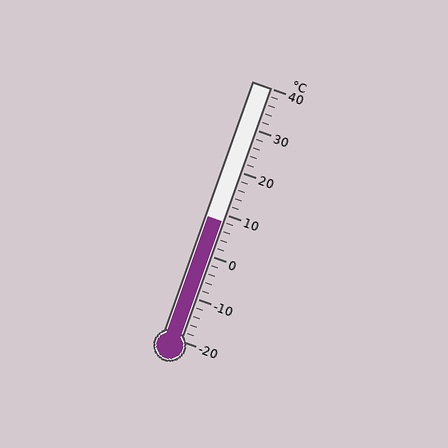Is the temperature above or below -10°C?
The temperature is above -10°C.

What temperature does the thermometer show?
The thermometer shows approximately 8°C.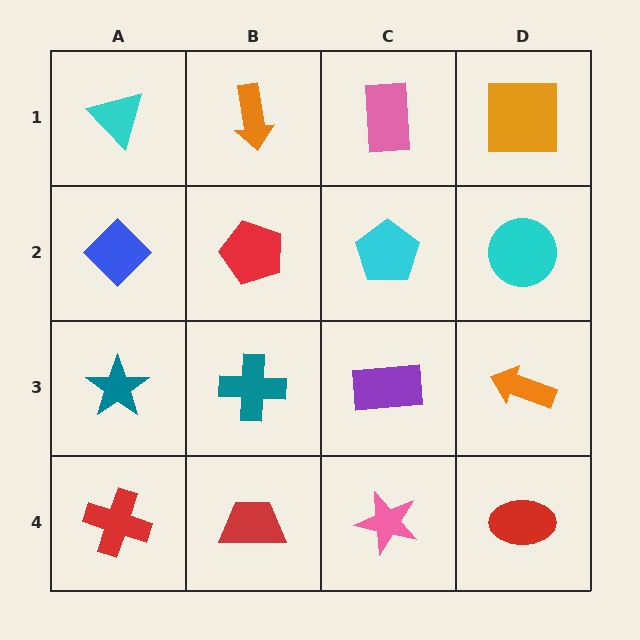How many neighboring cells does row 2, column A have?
3.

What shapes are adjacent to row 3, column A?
A blue diamond (row 2, column A), a red cross (row 4, column A), a teal cross (row 3, column B).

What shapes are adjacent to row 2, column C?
A pink rectangle (row 1, column C), a purple rectangle (row 3, column C), a red pentagon (row 2, column B), a cyan circle (row 2, column D).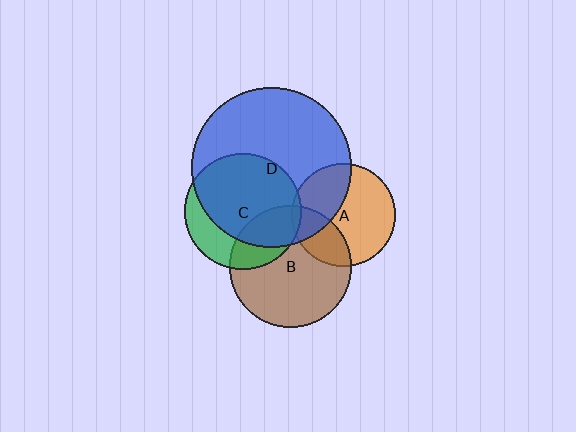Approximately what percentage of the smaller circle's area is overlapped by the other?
Approximately 25%.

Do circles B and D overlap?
Yes.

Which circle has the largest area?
Circle D (blue).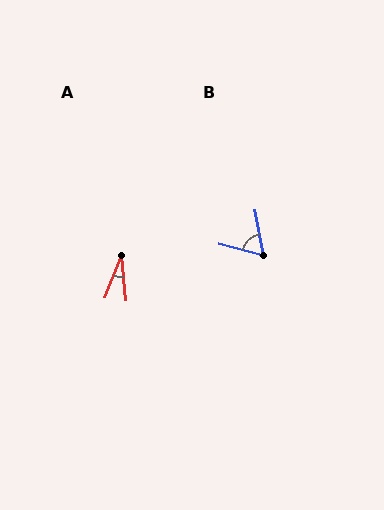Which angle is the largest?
B, at approximately 64 degrees.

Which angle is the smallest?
A, at approximately 28 degrees.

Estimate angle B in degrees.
Approximately 64 degrees.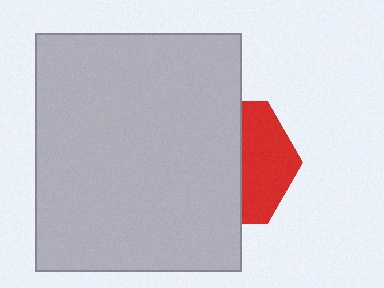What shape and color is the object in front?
The object in front is a light gray rectangle.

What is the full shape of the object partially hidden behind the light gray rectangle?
The partially hidden object is a red hexagon.